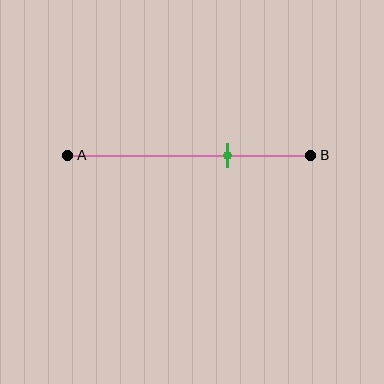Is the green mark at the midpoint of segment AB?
No, the mark is at about 65% from A, not at the 50% midpoint.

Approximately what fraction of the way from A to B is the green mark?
The green mark is approximately 65% of the way from A to B.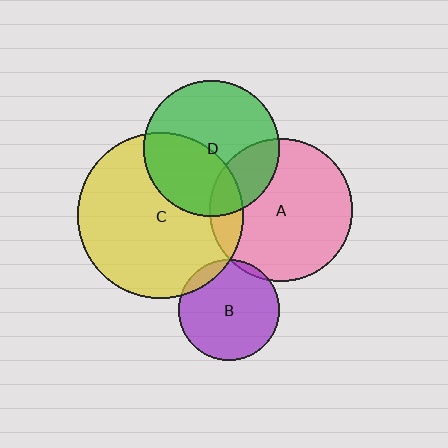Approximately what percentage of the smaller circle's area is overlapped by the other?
Approximately 15%.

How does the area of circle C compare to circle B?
Approximately 2.7 times.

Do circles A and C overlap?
Yes.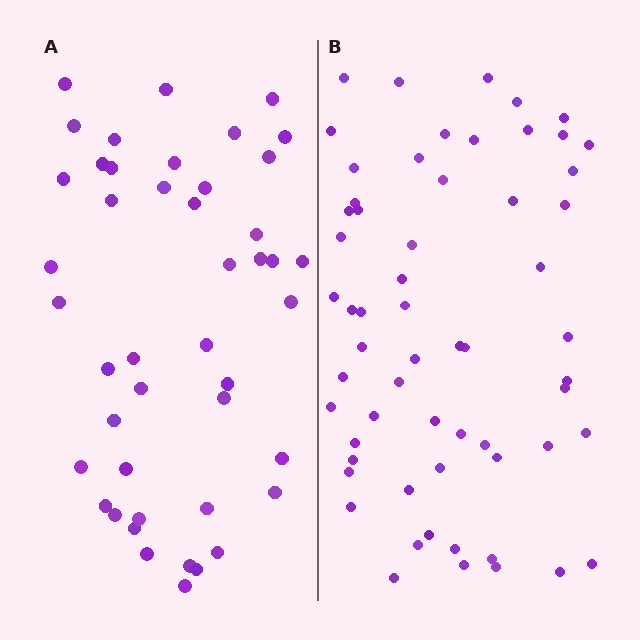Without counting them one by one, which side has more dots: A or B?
Region B (the right region) has more dots.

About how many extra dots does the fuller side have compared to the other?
Region B has approximately 15 more dots than region A.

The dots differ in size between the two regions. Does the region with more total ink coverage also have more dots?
No. Region A has more total ink coverage because its dots are larger, but region B actually contains more individual dots. Total area can be misleading — the number of items is what matters here.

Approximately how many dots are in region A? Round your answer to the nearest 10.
About 40 dots. (The exact count is 45, which rounds to 40.)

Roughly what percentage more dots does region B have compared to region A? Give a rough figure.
About 35% more.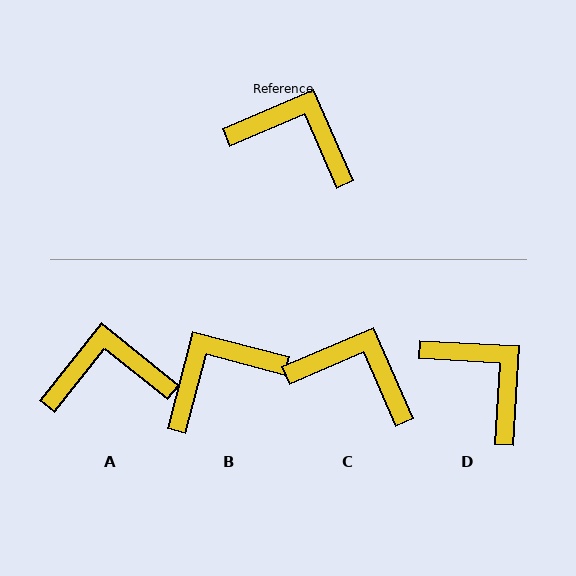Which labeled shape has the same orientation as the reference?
C.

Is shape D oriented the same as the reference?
No, it is off by about 27 degrees.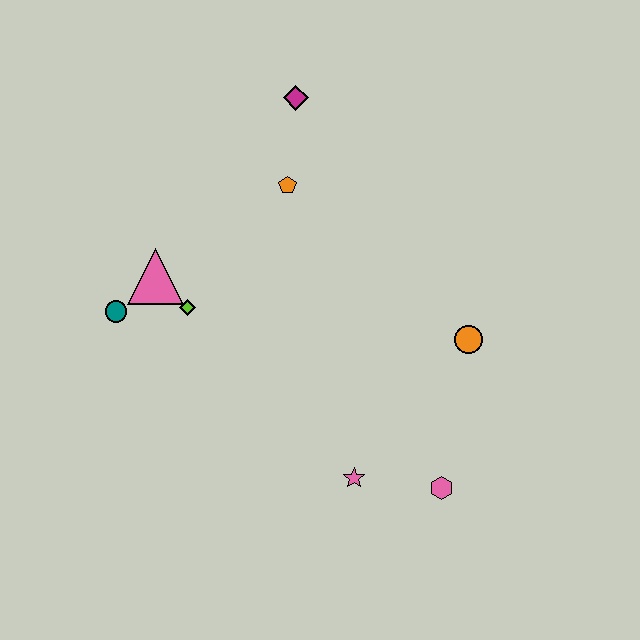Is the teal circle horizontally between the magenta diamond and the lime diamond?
No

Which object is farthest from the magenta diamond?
The pink hexagon is farthest from the magenta diamond.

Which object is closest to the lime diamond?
The pink triangle is closest to the lime diamond.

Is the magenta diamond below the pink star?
No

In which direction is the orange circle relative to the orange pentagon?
The orange circle is to the right of the orange pentagon.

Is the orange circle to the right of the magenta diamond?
Yes